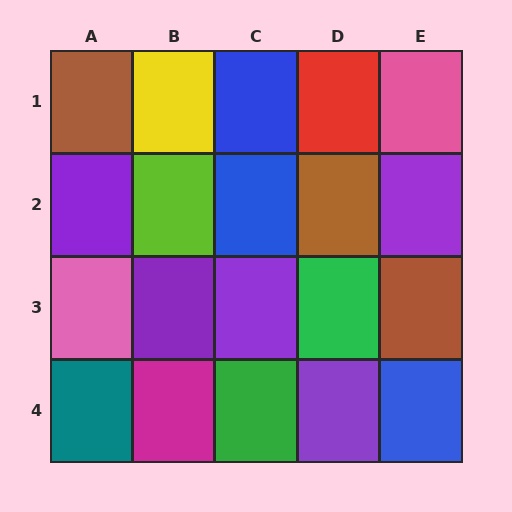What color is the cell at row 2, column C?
Blue.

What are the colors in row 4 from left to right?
Teal, magenta, green, purple, blue.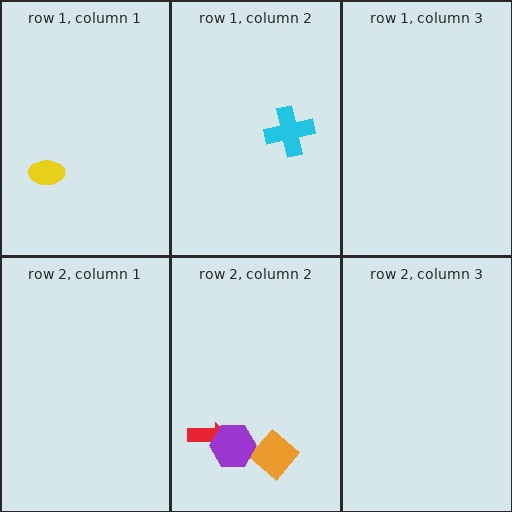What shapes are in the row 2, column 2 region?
The orange diamond, the red arrow, the purple hexagon.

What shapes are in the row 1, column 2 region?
The cyan cross.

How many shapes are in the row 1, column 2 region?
1.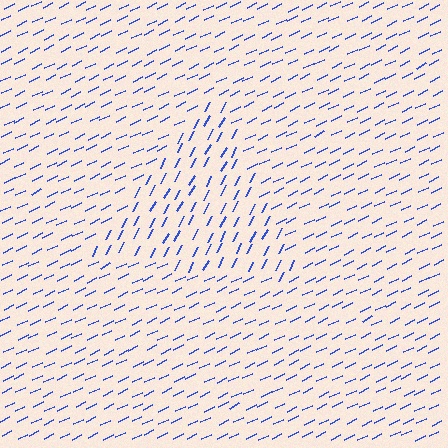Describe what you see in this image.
The image is filled with small blue line segments. A triangle region in the image has lines oriented differently from the surrounding lines, creating a visible texture boundary.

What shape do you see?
I see a triangle.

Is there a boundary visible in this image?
Yes, there is a texture boundary formed by a change in line orientation.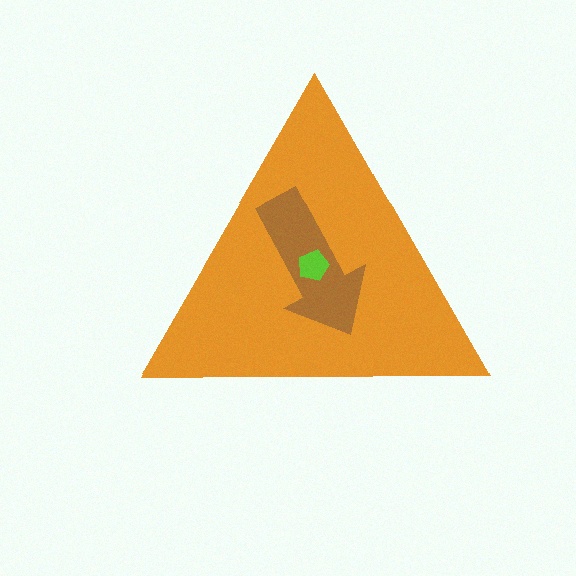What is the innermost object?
The lime pentagon.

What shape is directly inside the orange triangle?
The brown arrow.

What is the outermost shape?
The orange triangle.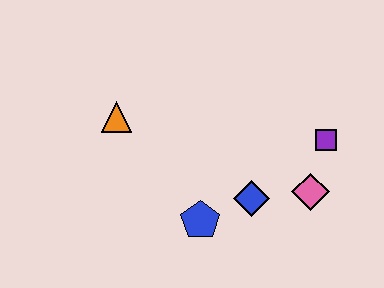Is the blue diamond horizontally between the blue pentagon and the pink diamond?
Yes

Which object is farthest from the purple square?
The orange triangle is farthest from the purple square.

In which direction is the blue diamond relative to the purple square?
The blue diamond is to the left of the purple square.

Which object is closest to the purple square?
The pink diamond is closest to the purple square.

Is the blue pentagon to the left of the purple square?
Yes